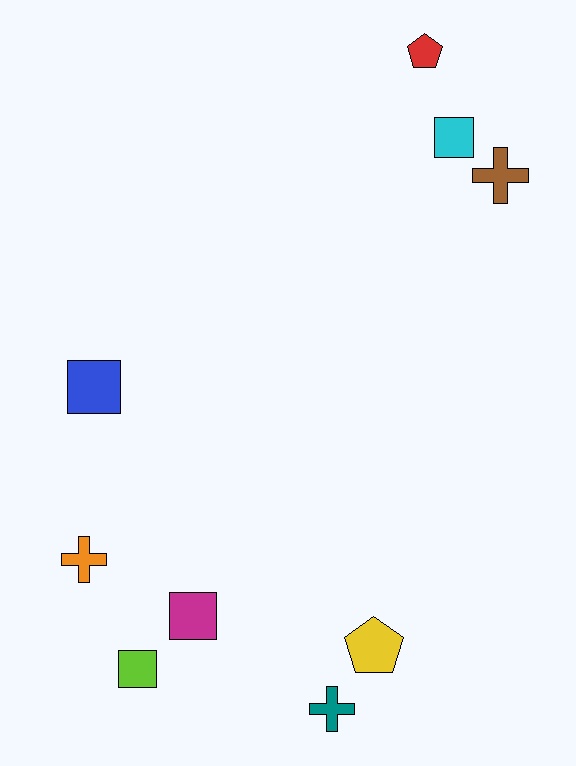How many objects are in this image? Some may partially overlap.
There are 9 objects.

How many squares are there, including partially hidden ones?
There are 4 squares.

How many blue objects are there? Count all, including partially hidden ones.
There is 1 blue object.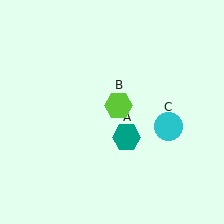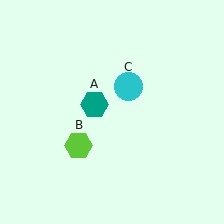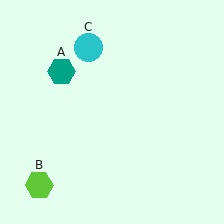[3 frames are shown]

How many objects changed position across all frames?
3 objects changed position: teal hexagon (object A), lime hexagon (object B), cyan circle (object C).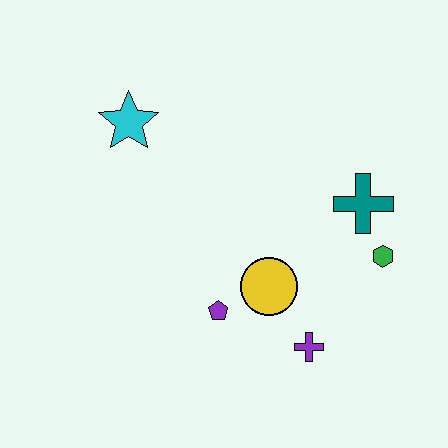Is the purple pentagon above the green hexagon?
No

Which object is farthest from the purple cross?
The cyan star is farthest from the purple cross.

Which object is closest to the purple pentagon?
The yellow circle is closest to the purple pentagon.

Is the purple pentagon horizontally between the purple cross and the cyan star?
Yes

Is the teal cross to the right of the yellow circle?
Yes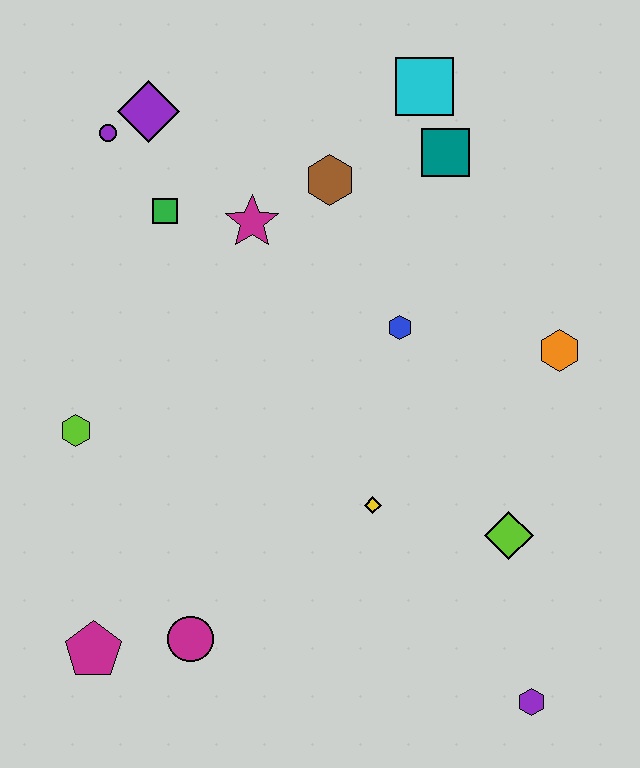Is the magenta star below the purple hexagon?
No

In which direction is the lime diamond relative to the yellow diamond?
The lime diamond is to the right of the yellow diamond.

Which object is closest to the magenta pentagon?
The magenta circle is closest to the magenta pentagon.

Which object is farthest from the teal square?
The magenta pentagon is farthest from the teal square.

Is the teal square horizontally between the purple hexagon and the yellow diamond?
Yes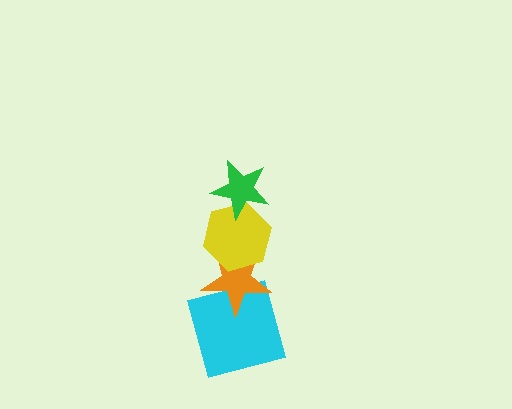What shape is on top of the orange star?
The yellow hexagon is on top of the orange star.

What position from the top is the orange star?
The orange star is 3rd from the top.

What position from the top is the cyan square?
The cyan square is 4th from the top.